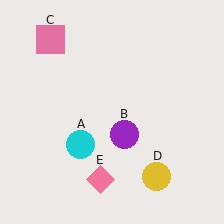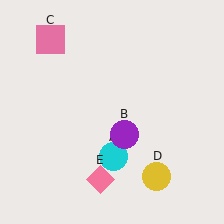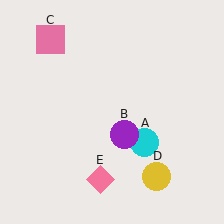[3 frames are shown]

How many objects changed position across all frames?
1 object changed position: cyan circle (object A).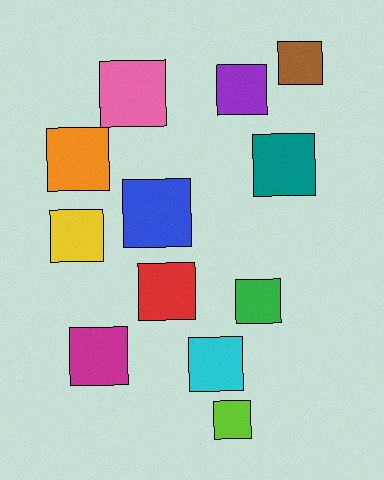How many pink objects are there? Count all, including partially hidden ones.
There is 1 pink object.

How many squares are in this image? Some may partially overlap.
There are 12 squares.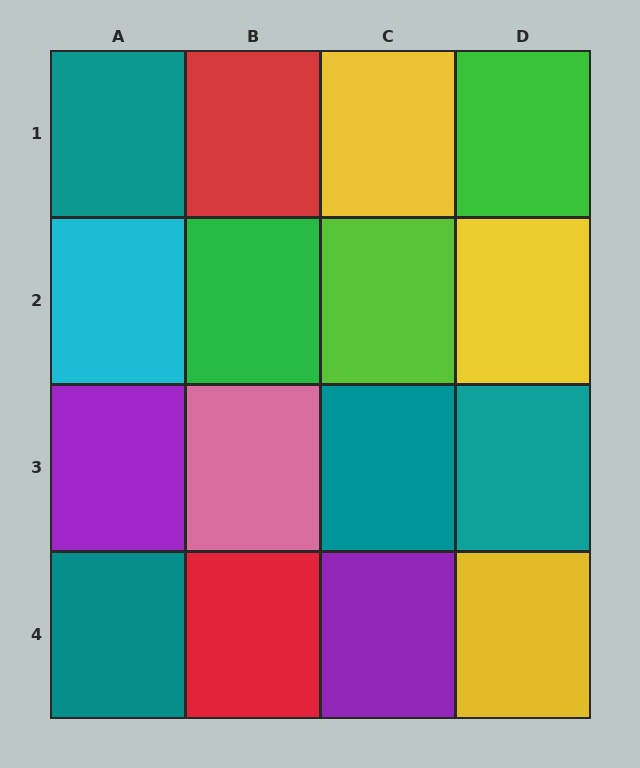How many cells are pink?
1 cell is pink.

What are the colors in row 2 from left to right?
Cyan, green, lime, yellow.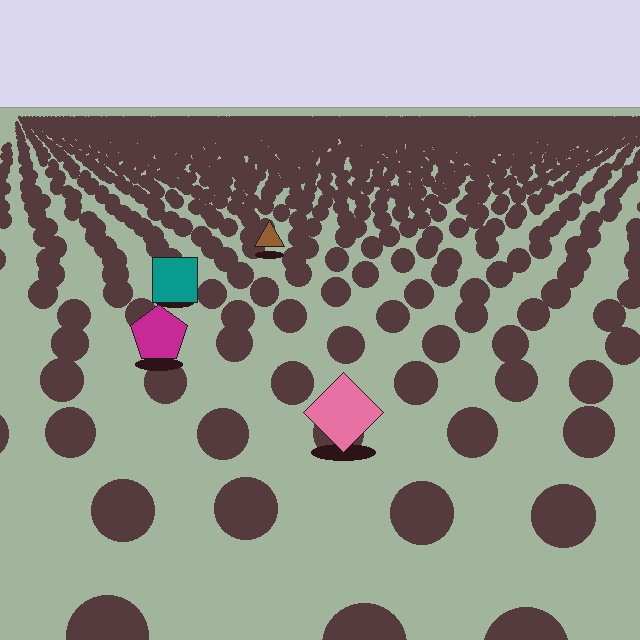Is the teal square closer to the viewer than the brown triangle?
Yes. The teal square is closer — you can tell from the texture gradient: the ground texture is coarser near it.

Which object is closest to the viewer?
The pink diamond is closest. The texture marks near it are larger and more spread out.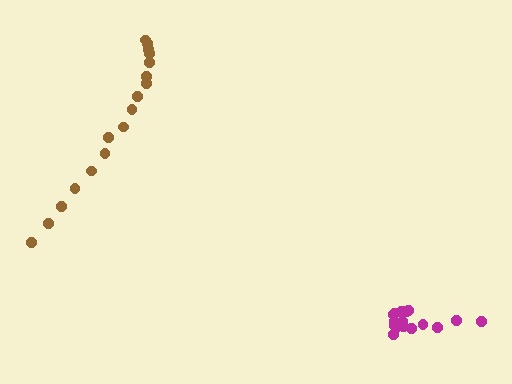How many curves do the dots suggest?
There are 2 distinct paths.